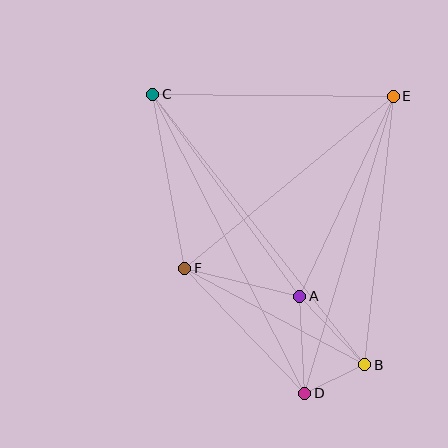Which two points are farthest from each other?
Points B and C are farthest from each other.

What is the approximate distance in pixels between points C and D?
The distance between C and D is approximately 336 pixels.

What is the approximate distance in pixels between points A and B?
The distance between A and B is approximately 94 pixels.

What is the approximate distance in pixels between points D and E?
The distance between D and E is approximately 310 pixels.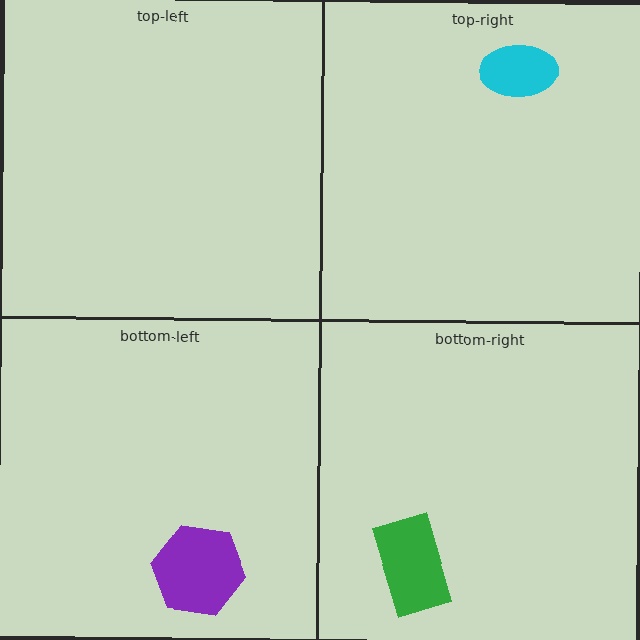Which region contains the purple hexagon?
The bottom-left region.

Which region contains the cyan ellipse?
The top-right region.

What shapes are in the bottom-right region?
The green rectangle.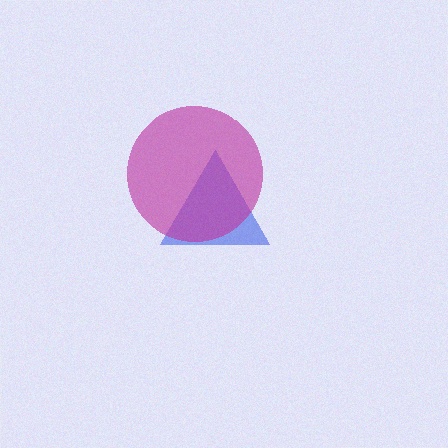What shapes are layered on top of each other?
The layered shapes are: a blue triangle, a magenta circle.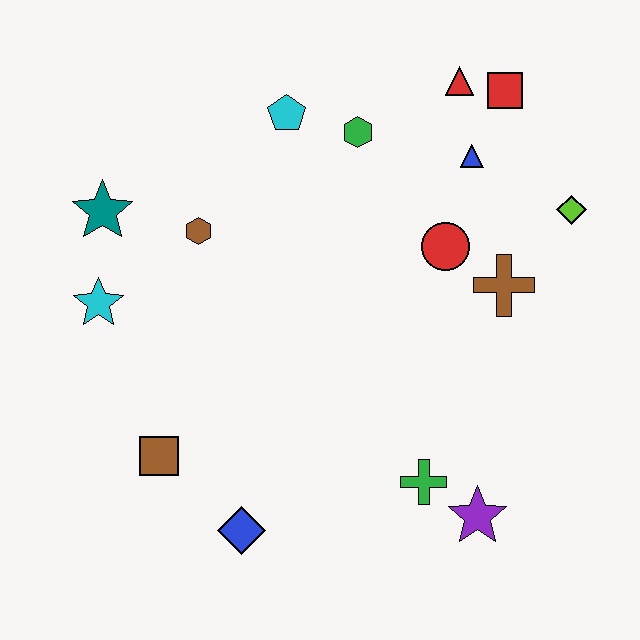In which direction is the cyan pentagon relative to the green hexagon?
The cyan pentagon is to the left of the green hexagon.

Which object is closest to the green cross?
The purple star is closest to the green cross.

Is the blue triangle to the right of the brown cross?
No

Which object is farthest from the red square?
The blue diamond is farthest from the red square.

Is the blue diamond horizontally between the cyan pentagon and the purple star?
No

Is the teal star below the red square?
Yes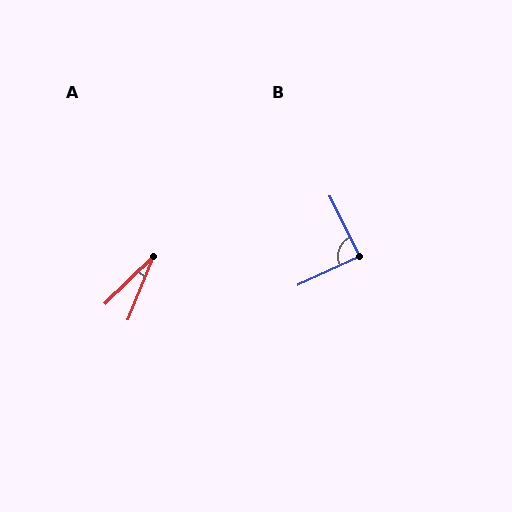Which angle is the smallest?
A, at approximately 24 degrees.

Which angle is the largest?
B, at approximately 88 degrees.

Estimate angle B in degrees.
Approximately 88 degrees.